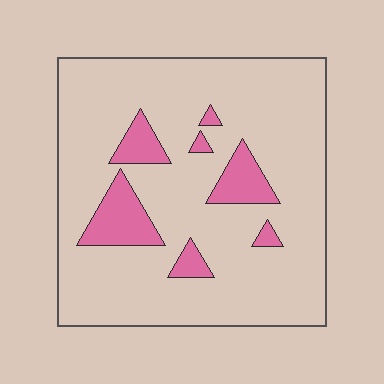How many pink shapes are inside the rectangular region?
7.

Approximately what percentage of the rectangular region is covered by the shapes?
Approximately 15%.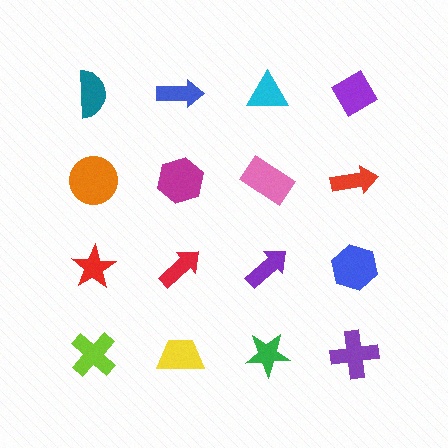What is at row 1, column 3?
A cyan triangle.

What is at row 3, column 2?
A red arrow.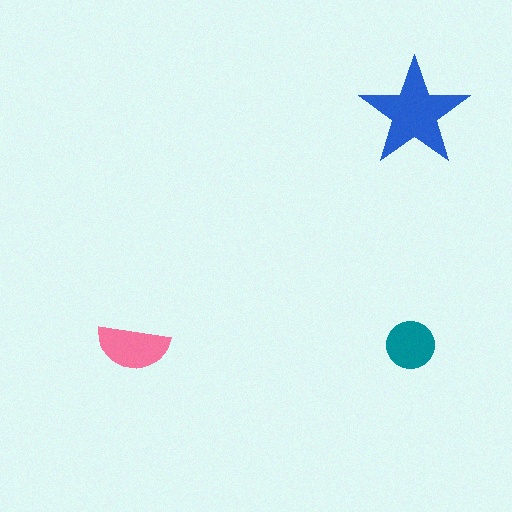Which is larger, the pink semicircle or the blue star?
The blue star.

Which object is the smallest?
The teal circle.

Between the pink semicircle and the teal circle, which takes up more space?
The pink semicircle.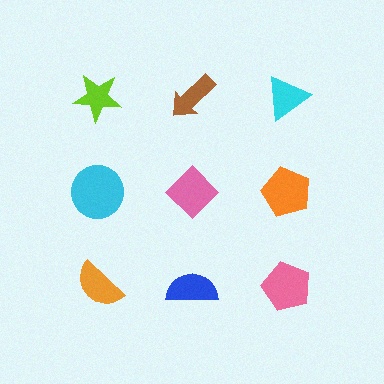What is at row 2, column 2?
A pink diamond.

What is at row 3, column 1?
An orange semicircle.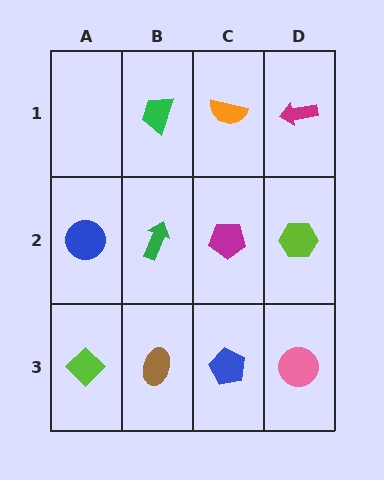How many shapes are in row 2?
4 shapes.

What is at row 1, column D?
A magenta arrow.